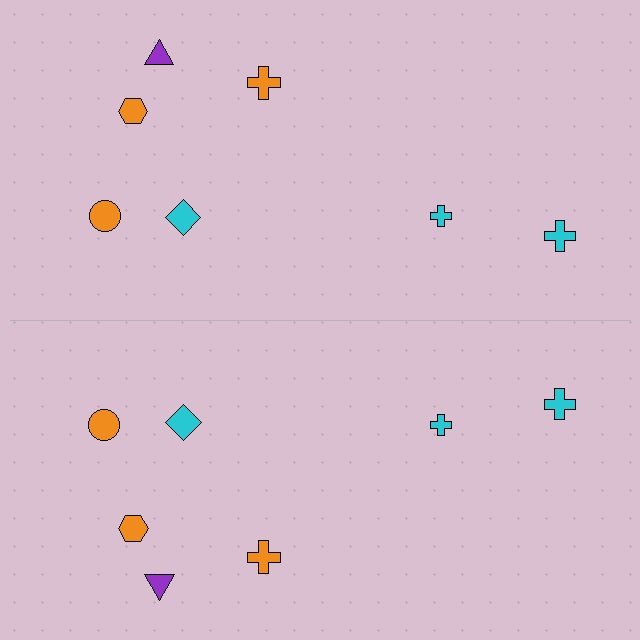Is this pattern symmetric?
Yes, this pattern has bilateral (reflection) symmetry.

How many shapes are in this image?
There are 14 shapes in this image.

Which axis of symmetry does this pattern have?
The pattern has a horizontal axis of symmetry running through the center of the image.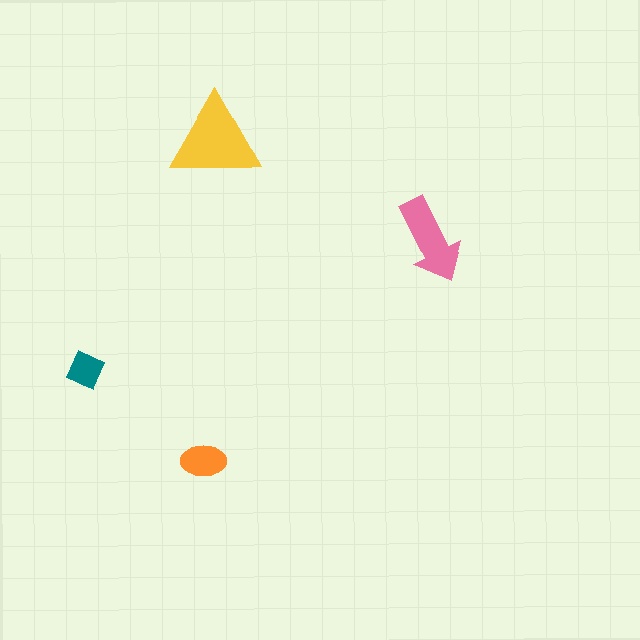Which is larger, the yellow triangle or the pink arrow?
The yellow triangle.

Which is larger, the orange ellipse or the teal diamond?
The orange ellipse.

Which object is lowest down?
The orange ellipse is bottommost.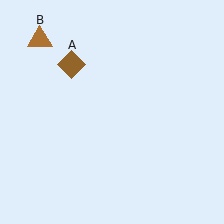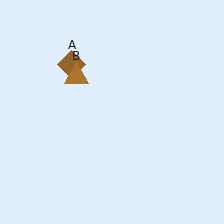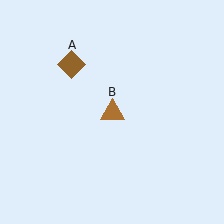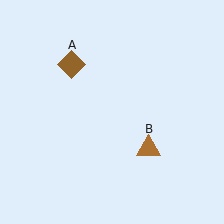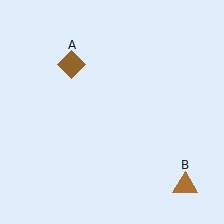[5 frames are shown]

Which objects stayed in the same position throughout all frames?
Brown diamond (object A) remained stationary.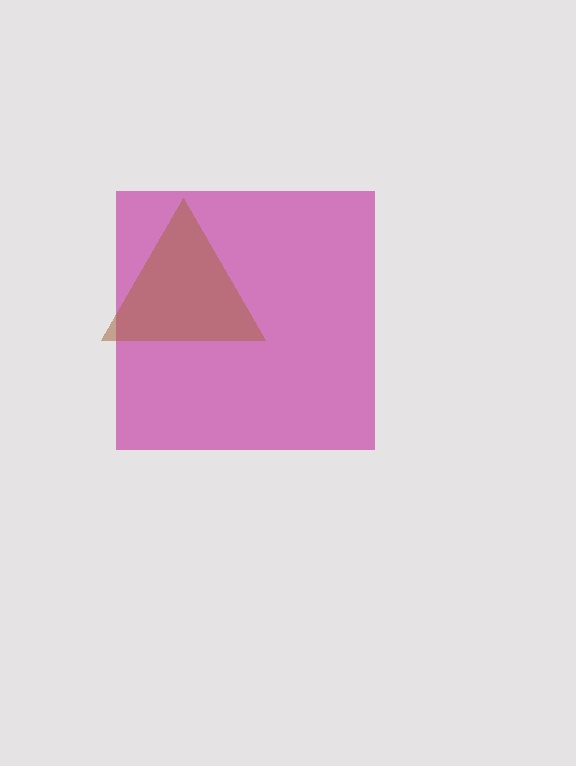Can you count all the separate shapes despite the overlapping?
Yes, there are 2 separate shapes.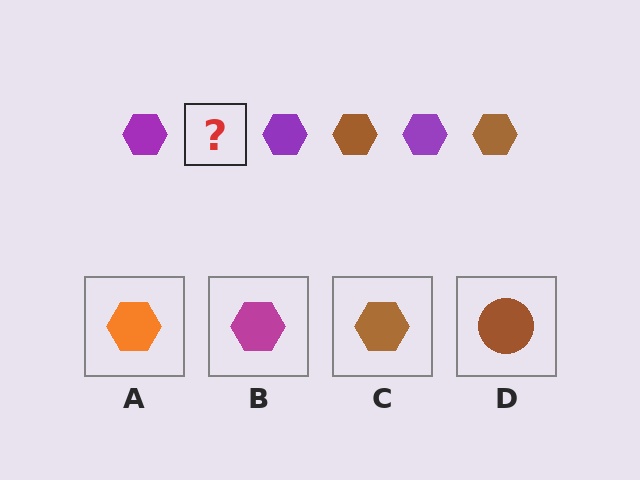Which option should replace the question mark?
Option C.